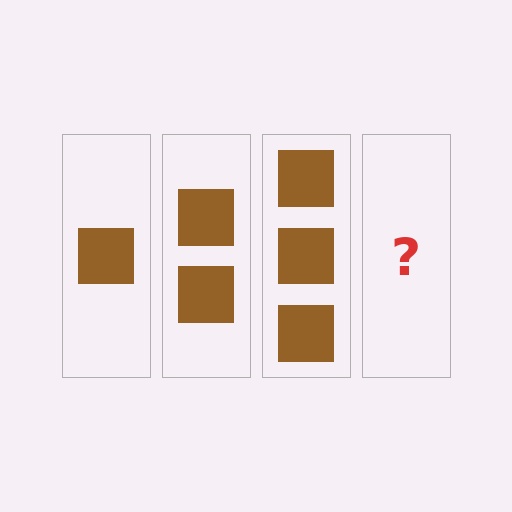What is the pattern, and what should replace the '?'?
The pattern is that each step adds one more square. The '?' should be 4 squares.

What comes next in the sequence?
The next element should be 4 squares.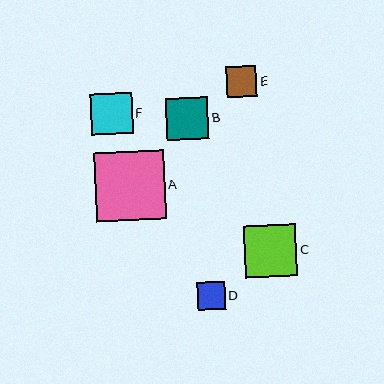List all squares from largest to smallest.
From largest to smallest: A, C, B, F, E, D.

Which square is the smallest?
Square D is the smallest with a size of approximately 28 pixels.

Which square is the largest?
Square A is the largest with a size of approximately 70 pixels.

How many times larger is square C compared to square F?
Square C is approximately 1.3 times the size of square F.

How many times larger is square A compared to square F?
Square A is approximately 1.7 times the size of square F.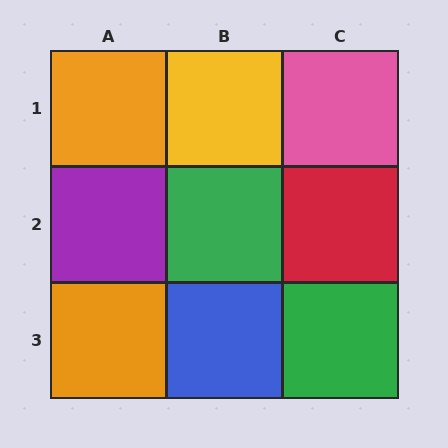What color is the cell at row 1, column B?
Yellow.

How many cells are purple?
1 cell is purple.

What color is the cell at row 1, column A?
Orange.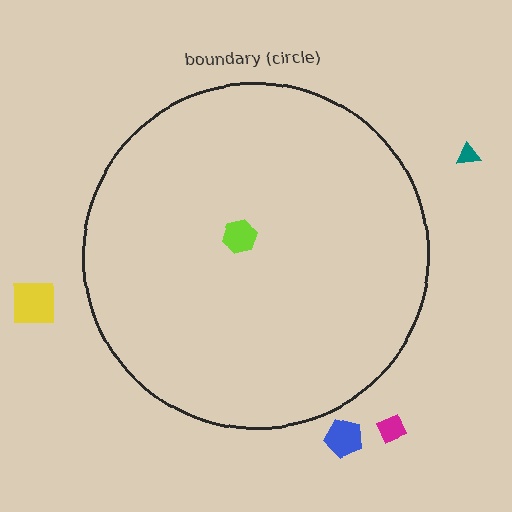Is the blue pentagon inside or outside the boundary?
Outside.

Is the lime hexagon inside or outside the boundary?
Inside.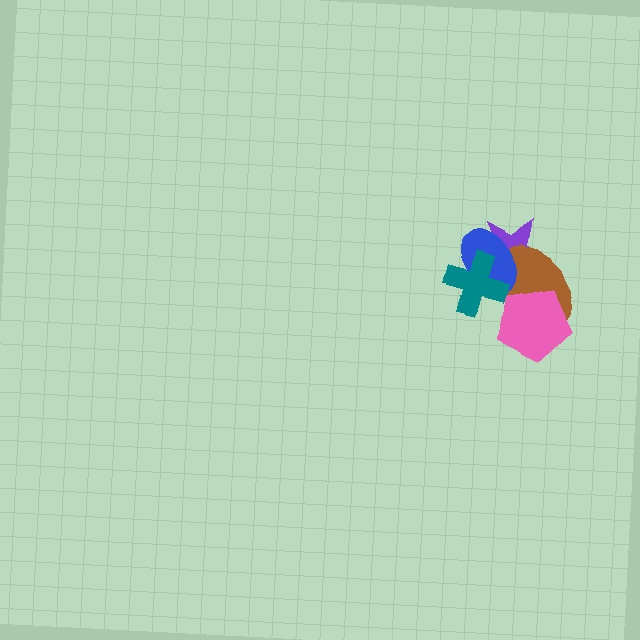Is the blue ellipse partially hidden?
Yes, it is partially covered by another shape.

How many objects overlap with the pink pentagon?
1 object overlaps with the pink pentagon.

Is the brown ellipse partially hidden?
Yes, it is partially covered by another shape.